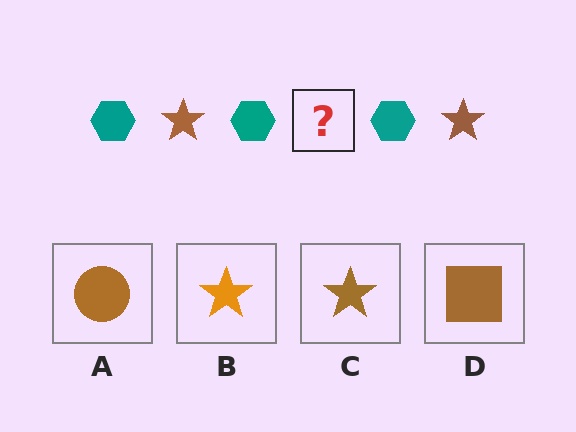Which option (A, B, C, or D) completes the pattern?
C.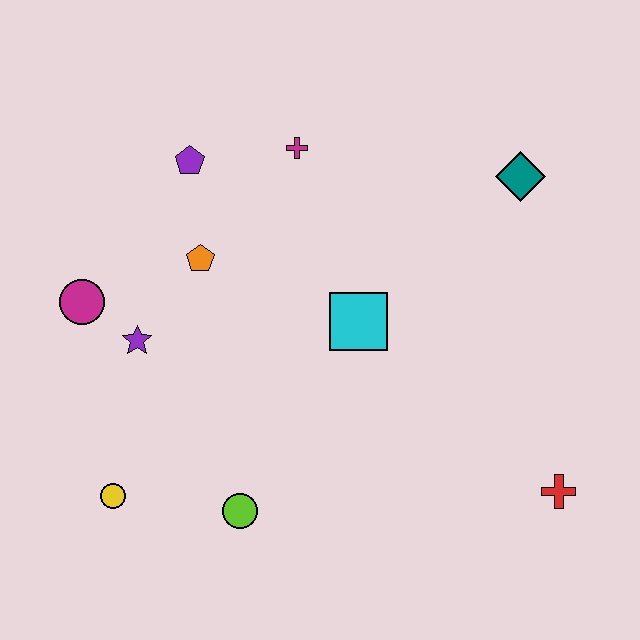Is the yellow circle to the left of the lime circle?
Yes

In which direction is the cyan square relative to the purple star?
The cyan square is to the right of the purple star.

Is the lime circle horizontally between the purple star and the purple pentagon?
No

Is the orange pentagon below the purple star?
No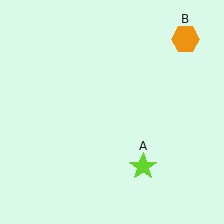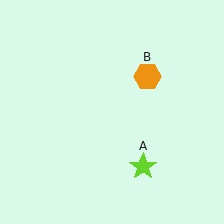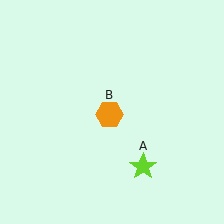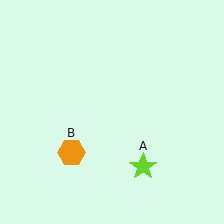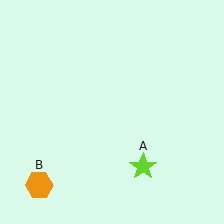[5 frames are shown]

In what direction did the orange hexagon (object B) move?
The orange hexagon (object B) moved down and to the left.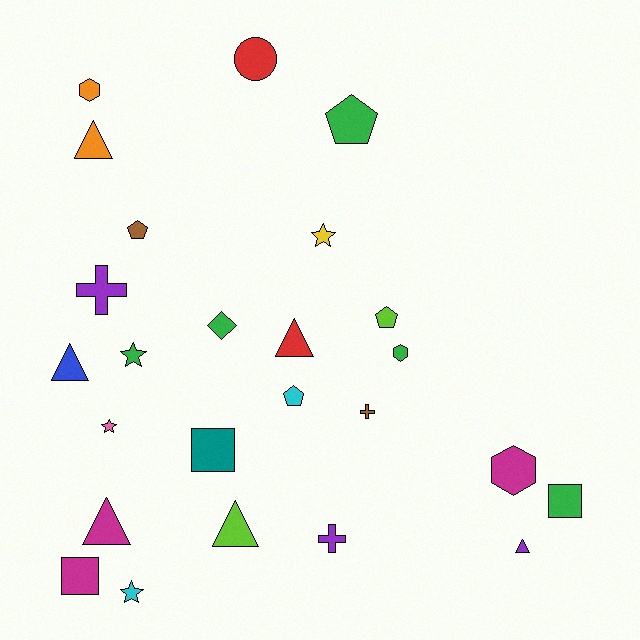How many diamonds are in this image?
There is 1 diamond.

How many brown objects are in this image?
There are 2 brown objects.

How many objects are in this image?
There are 25 objects.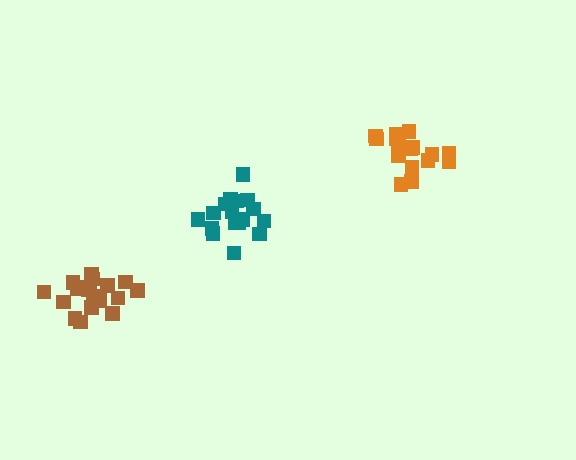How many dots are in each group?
Group 1: 16 dots, Group 2: 17 dots, Group 3: 19 dots (52 total).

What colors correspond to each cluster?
The clusters are colored: orange, teal, brown.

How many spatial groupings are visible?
There are 3 spatial groupings.